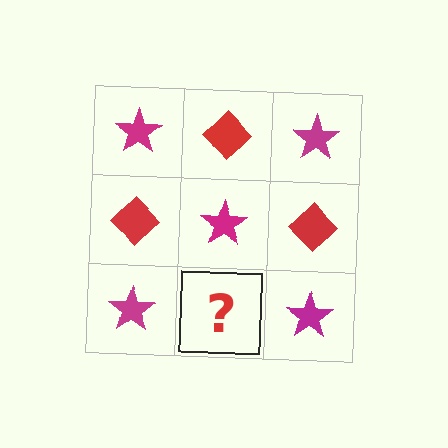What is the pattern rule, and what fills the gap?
The rule is that it alternates magenta star and red diamond in a checkerboard pattern. The gap should be filled with a red diamond.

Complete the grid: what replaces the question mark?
The question mark should be replaced with a red diamond.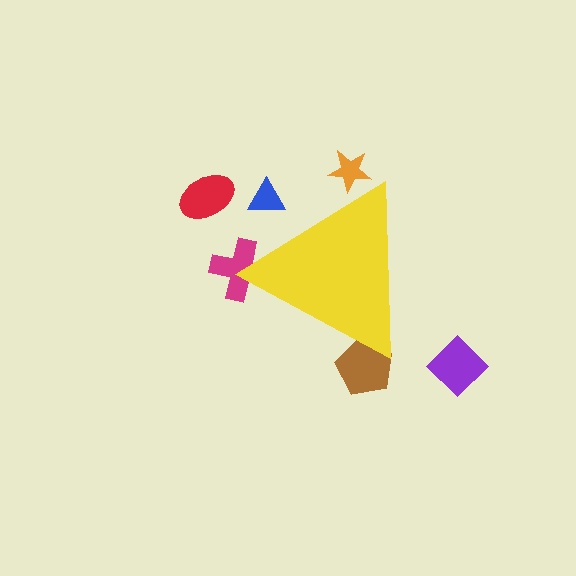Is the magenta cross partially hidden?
Yes, the magenta cross is partially hidden behind the yellow triangle.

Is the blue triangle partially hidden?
Yes, the blue triangle is partially hidden behind the yellow triangle.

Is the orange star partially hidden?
Yes, the orange star is partially hidden behind the yellow triangle.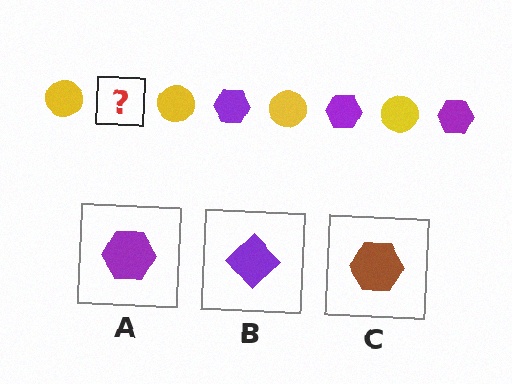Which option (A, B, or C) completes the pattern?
A.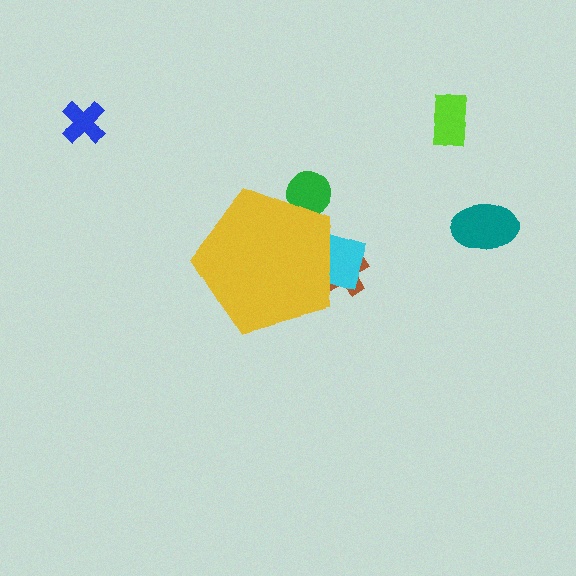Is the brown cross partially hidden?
Yes, the brown cross is partially hidden behind the yellow pentagon.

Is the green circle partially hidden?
Yes, the green circle is partially hidden behind the yellow pentagon.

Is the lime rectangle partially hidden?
No, the lime rectangle is fully visible.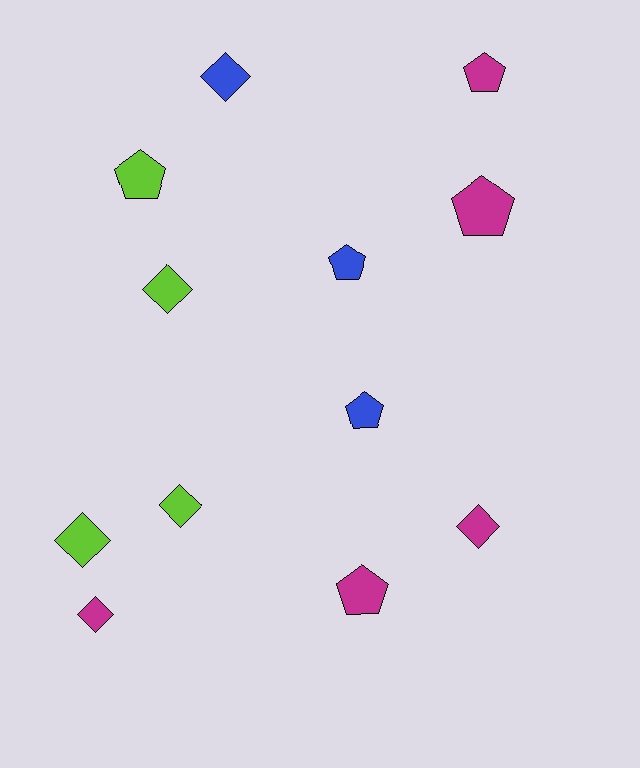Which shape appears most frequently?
Pentagon, with 6 objects.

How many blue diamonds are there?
There is 1 blue diamond.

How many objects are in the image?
There are 12 objects.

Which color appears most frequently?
Magenta, with 5 objects.